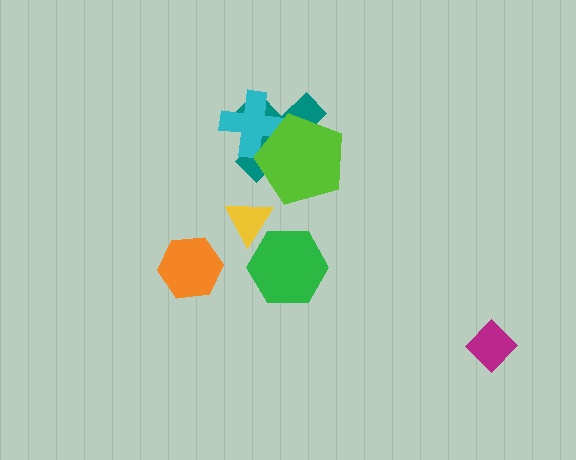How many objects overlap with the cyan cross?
2 objects overlap with the cyan cross.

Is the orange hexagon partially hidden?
No, no other shape covers it.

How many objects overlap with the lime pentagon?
2 objects overlap with the lime pentagon.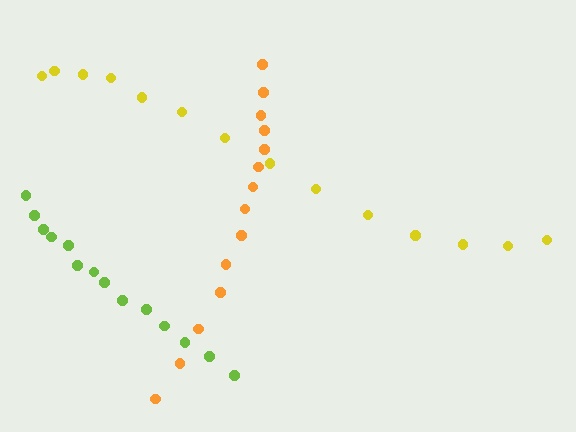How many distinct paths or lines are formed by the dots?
There are 3 distinct paths.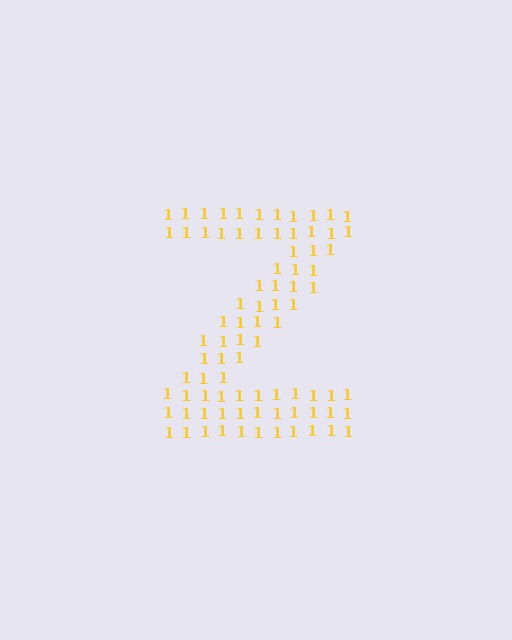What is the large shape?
The large shape is the letter Z.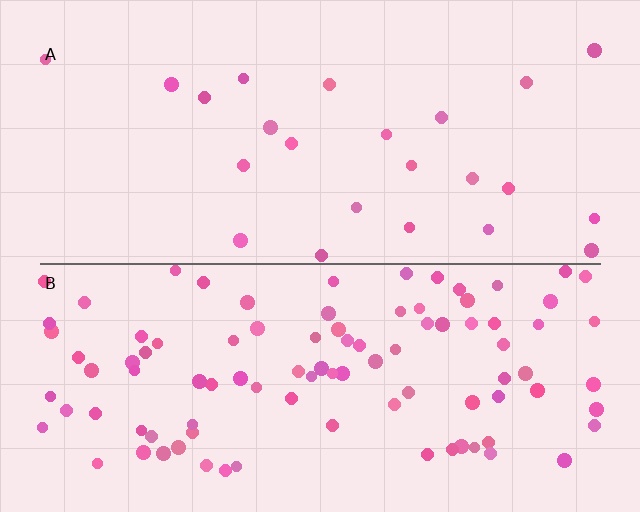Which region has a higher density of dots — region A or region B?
B (the bottom).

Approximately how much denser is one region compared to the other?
Approximately 4.1× — region B over region A.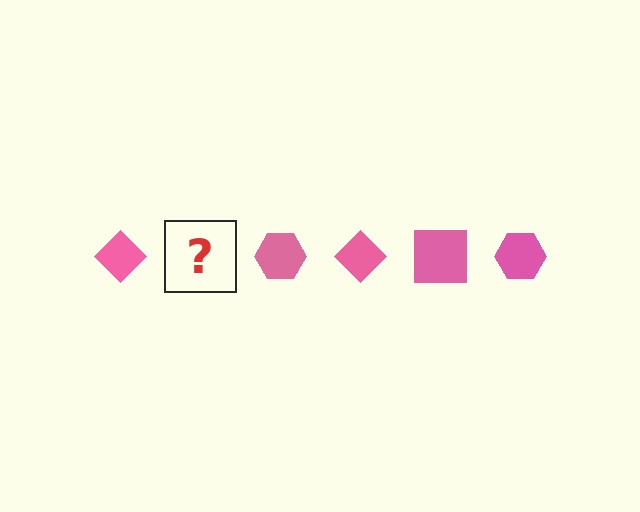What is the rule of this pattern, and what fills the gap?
The rule is that the pattern cycles through diamond, square, hexagon shapes in pink. The gap should be filled with a pink square.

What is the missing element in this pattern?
The missing element is a pink square.